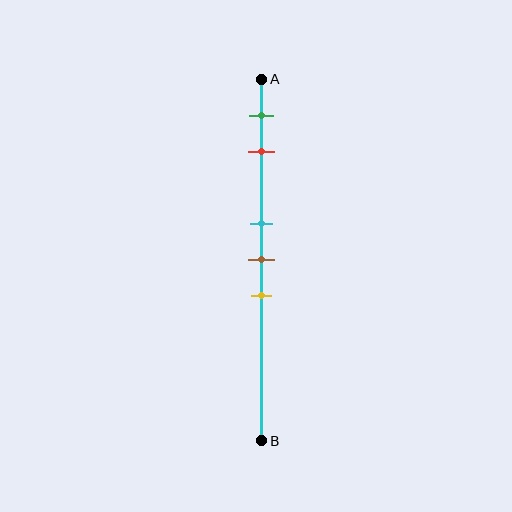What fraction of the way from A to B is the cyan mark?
The cyan mark is approximately 40% (0.4) of the way from A to B.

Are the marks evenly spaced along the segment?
No, the marks are not evenly spaced.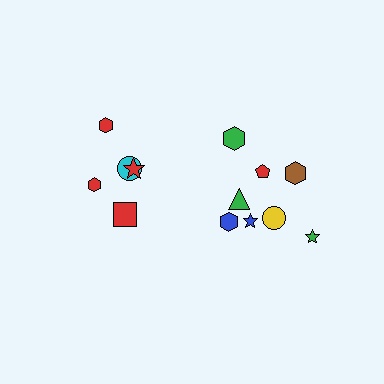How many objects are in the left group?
There are 5 objects.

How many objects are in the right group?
There are 8 objects.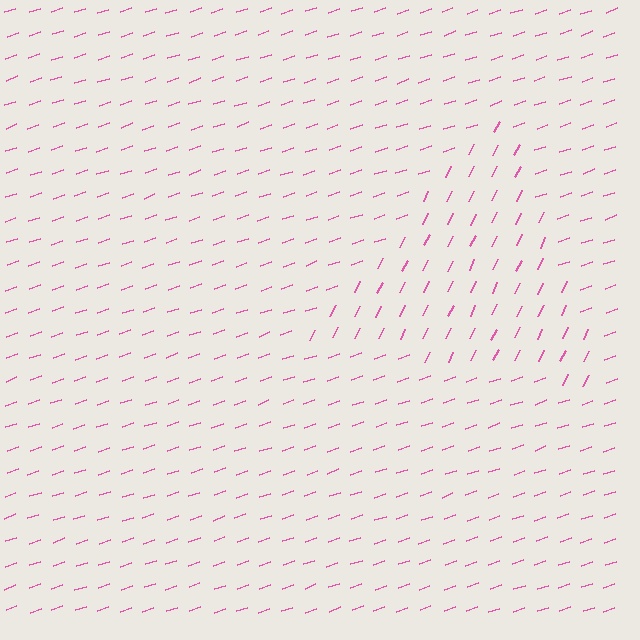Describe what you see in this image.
The image is filled with small pink line segments. A triangle region in the image has lines oriented differently from the surrounding lines, creating a visible texture boundary.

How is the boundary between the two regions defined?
The boundary is defined purely by a change in line orientation (approximately 45 degrees difference). All lines are the same color and thickness.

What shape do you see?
I see a triangle.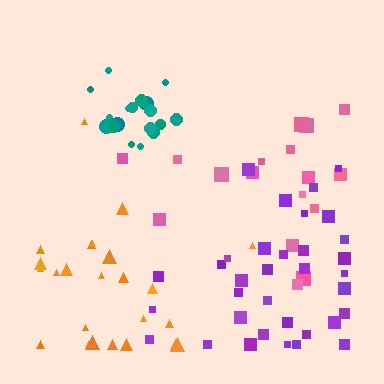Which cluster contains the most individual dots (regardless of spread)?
Purple (35).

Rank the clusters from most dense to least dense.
teal, purple, orange, pink.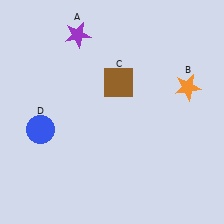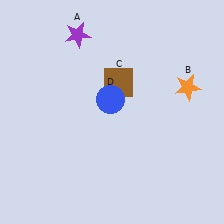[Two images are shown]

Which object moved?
The blue circle (D) moved right.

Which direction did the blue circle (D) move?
The blue circle (D) moved right.